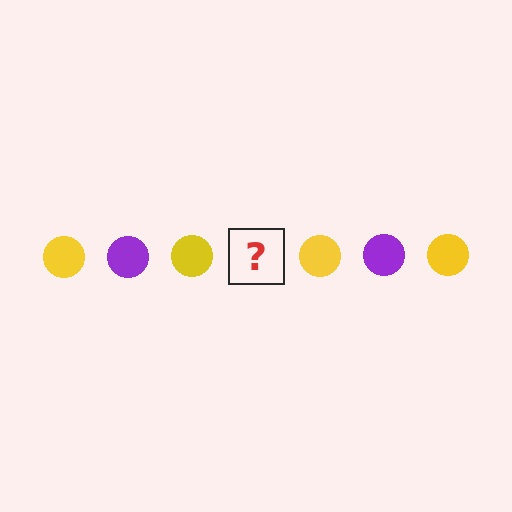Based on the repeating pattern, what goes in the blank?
The blank should be a purple circle.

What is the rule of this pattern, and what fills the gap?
The rule is that the pattern cycles through yellow, purple circles. The gap should be filled with a purple circle.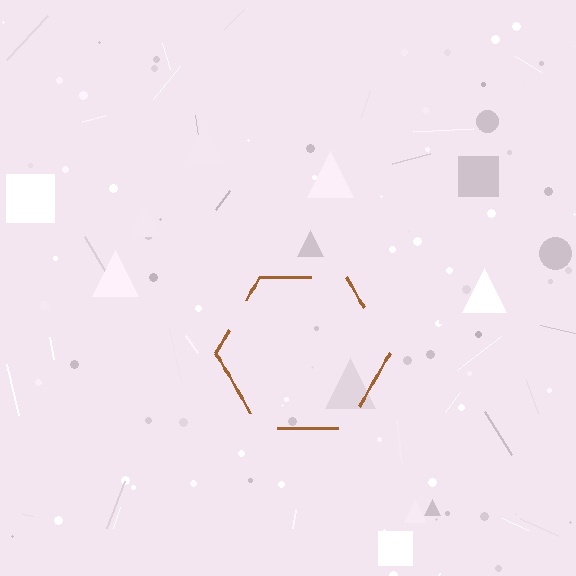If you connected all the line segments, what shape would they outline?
They would outline a hexagon.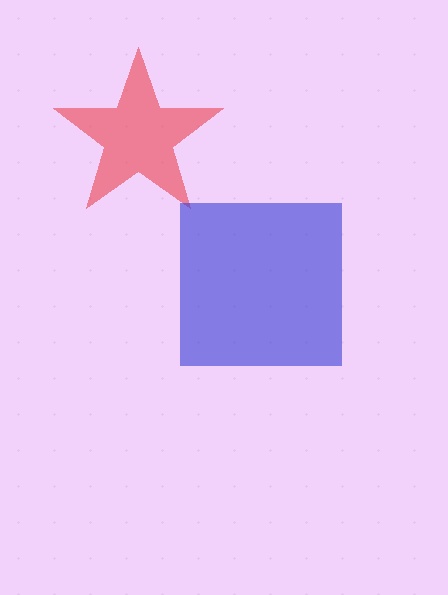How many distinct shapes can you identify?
There are 2 distinct shapes: a red star, a blue square.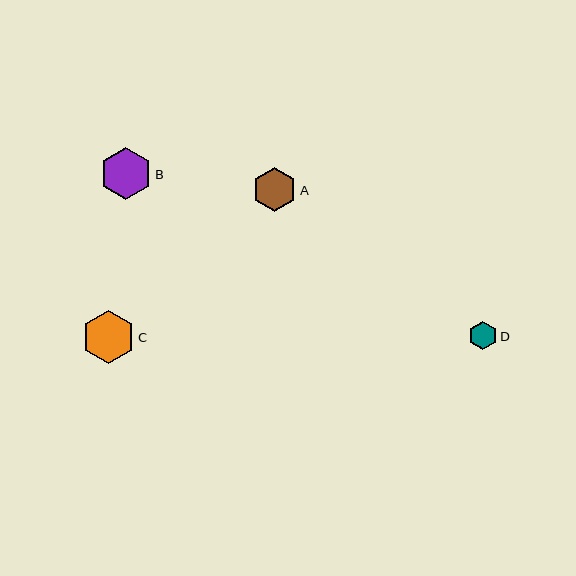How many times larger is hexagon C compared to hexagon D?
Hexagon C is approximately 1.9 times the size of hexagon D.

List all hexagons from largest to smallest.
From largest to smallest: C, B, A, D.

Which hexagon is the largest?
Hexagon C is the largest with a size of approximately 54 pixels.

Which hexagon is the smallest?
Hexagon D is the smallest with a size of approximately 28 pixels.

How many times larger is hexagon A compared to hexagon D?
Hexagon A is approximately 1.6 times the size of hexagon D.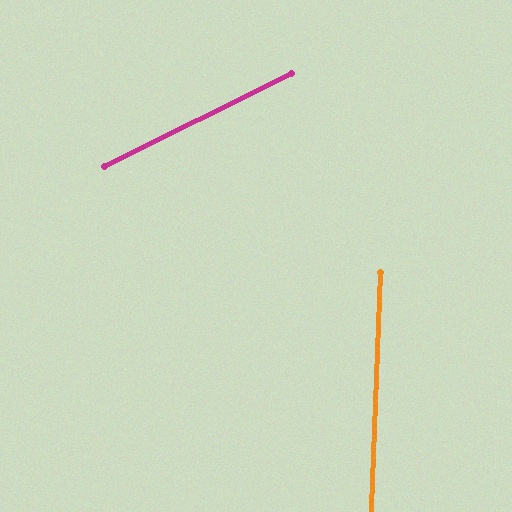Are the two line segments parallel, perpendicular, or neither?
Neither parallel nor perpendicular — they differ by about 61°.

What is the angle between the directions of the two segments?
Approximately 61 degrees.